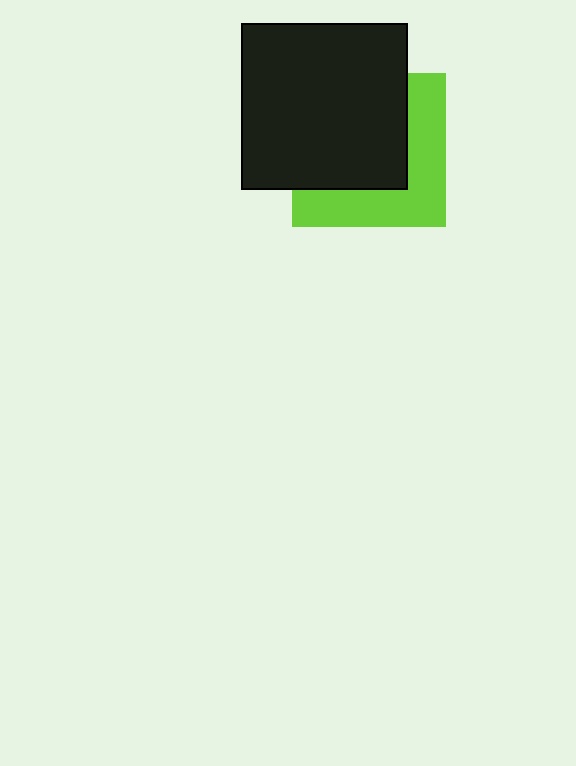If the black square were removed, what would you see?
You would see the complete lime square.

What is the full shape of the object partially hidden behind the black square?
The partially hidden object is a lime square.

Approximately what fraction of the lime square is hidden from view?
Roughly 57% of the lime square is hidden behind the black square.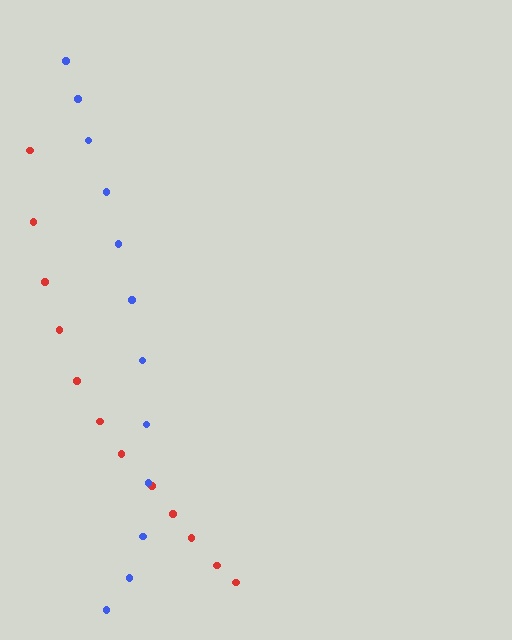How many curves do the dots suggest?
There are 2 distinct paths.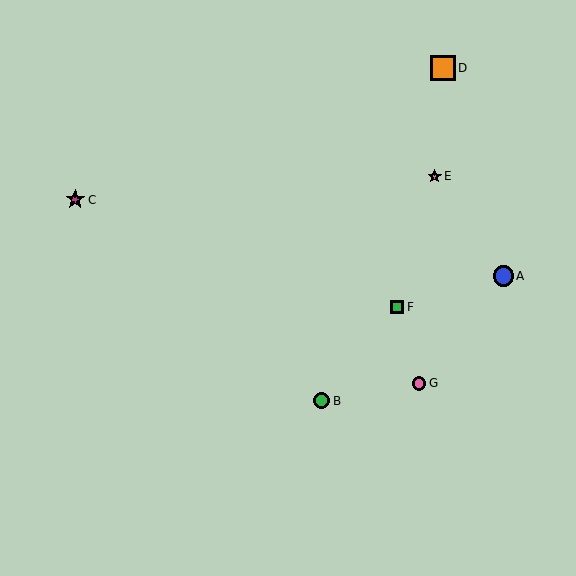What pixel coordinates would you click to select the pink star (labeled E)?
Click at (435, 176) to select the pink star E.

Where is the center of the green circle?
The center of the green circle is at (322, 401).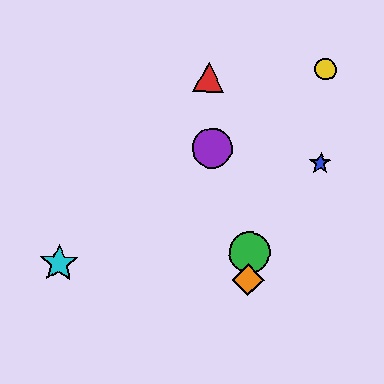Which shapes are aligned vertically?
The green circle, the orange diamond are aligned vertically.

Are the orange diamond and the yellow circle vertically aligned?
No, the orange diamond is at x≈248 and the yellow circle is at x≈326.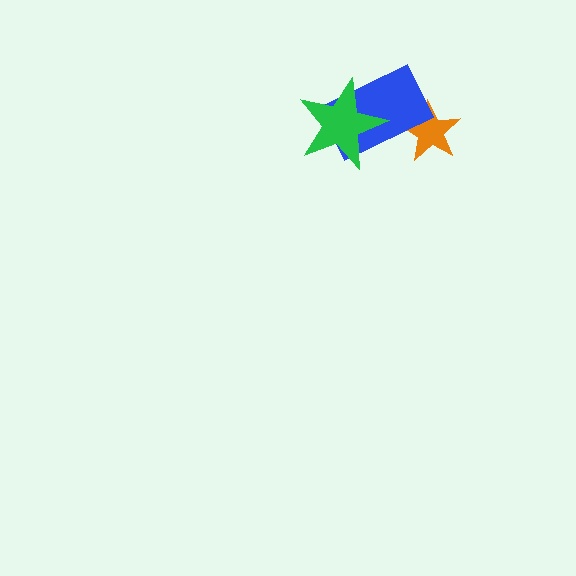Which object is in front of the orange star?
The blue rectangle is in front of the orange star.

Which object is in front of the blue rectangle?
The green star is in front of the blue rectangle.